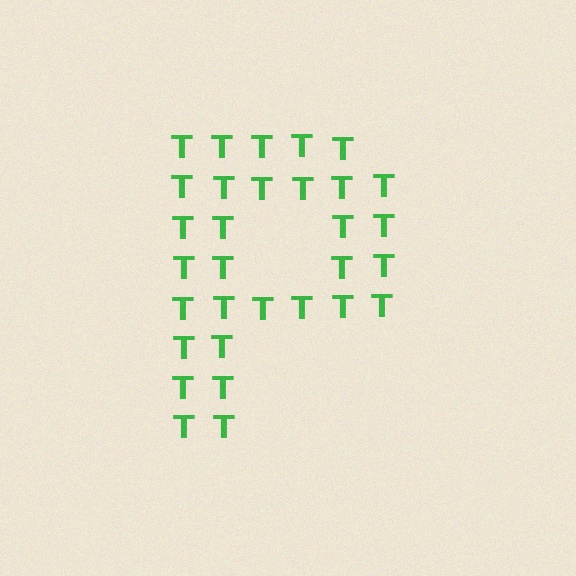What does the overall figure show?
The overall figure shows the letter P.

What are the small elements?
The small elements are letter T's.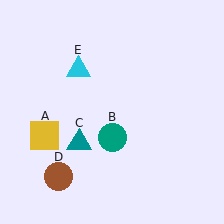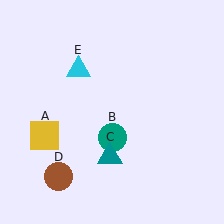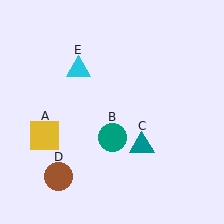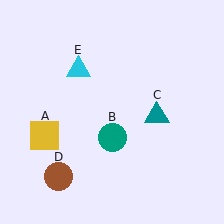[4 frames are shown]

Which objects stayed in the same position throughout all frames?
Yellow square (object A) and teal circle (object B) and brown circle (object D) and cyan triangle (object E) remained stationary.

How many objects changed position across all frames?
1 object changed position: teal triangle (object C).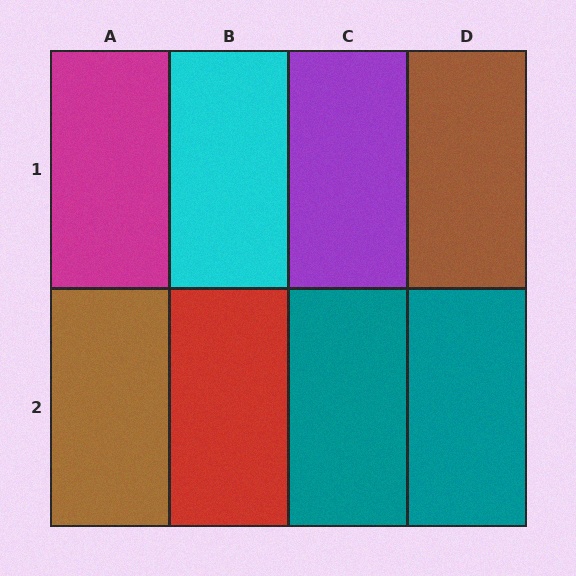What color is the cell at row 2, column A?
Brown.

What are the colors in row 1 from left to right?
Magenta, cyan, purple, brown.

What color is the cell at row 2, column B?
Red.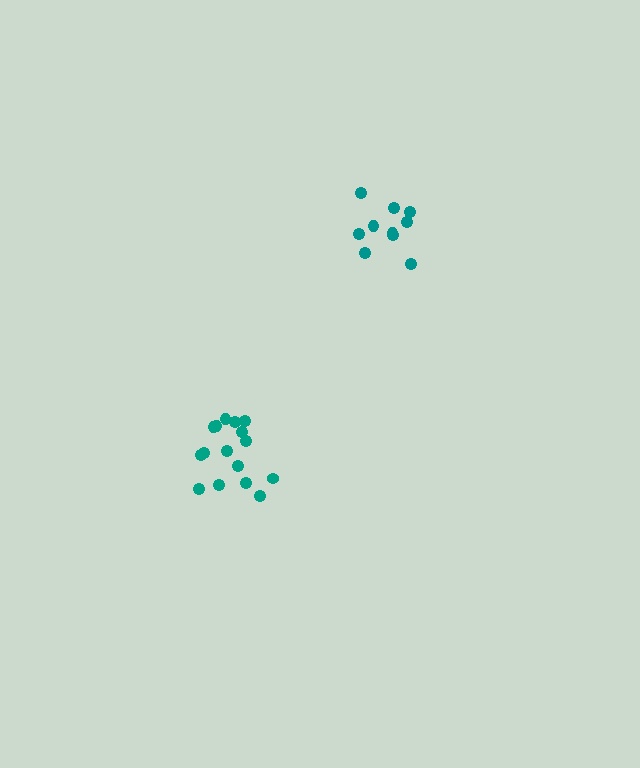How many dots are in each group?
Group 1: 10 dots, Group 2: 16 dots (26 total).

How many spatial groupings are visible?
There are 2 spatial groupings.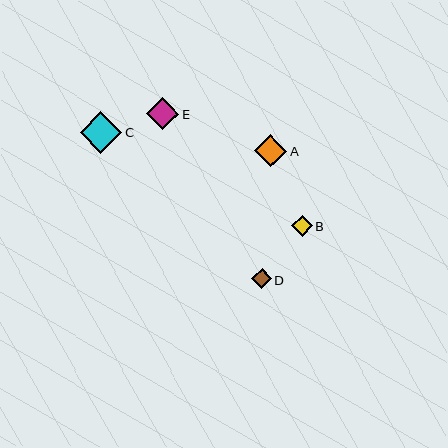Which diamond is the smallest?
Diamond D is the smallest with a size of approximately 20 pixels.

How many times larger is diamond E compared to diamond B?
Diamond E is approximately 1.6 times the size of diamond B.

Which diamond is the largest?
Diamond C is the largest with a size of approximately 42 pixels.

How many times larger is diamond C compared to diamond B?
Diamond C is approximately 2.0 times the size of diamond B.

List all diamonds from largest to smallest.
From largest to smallest: C, E, A, B, D.